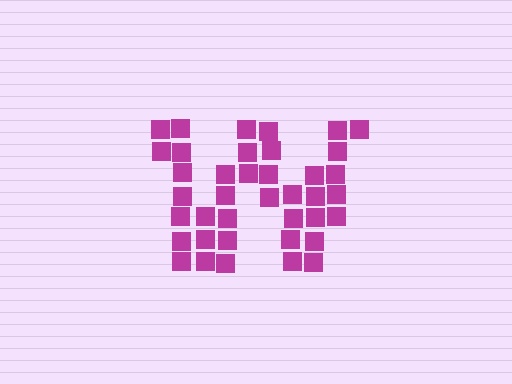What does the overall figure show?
The overall figure shows the letter W.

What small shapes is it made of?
It is made of small squares.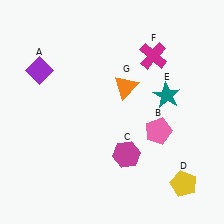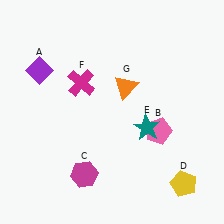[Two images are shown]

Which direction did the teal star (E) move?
The teal star (E) moved down.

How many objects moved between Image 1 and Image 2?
3 objects moved between the two images.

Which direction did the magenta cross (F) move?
The magenta cross (F) moved left.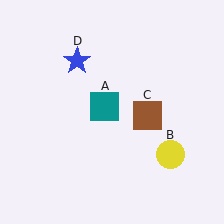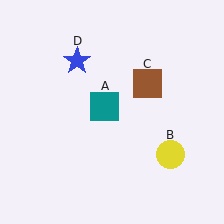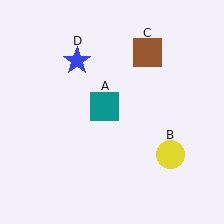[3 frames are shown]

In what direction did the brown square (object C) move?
The brown square (object C) moved up.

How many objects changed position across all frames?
1 object changed position: brown square (object C).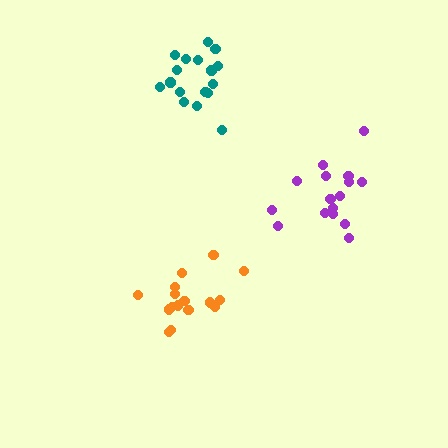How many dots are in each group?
Group 1: 17 dots, Group 2: 16 dots, Group 3: 16 dots (49 total).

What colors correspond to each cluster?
The clusters are colored: teal, orange, purple.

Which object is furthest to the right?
The purple cluster is rightmost.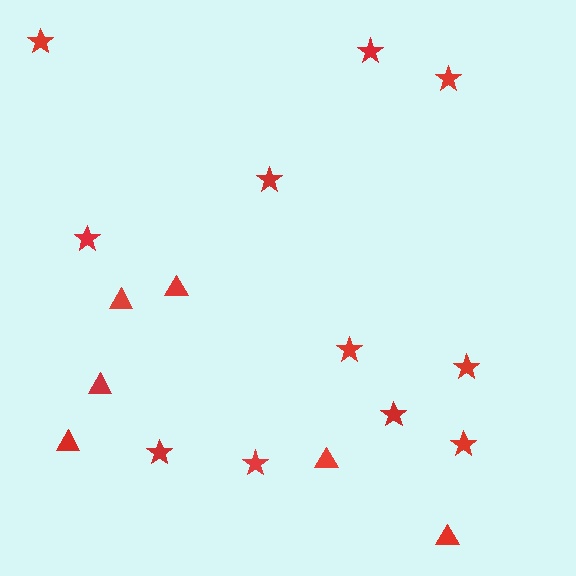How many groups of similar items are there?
There are 2 groups: one group of triangles (6) and one group of stars (11).